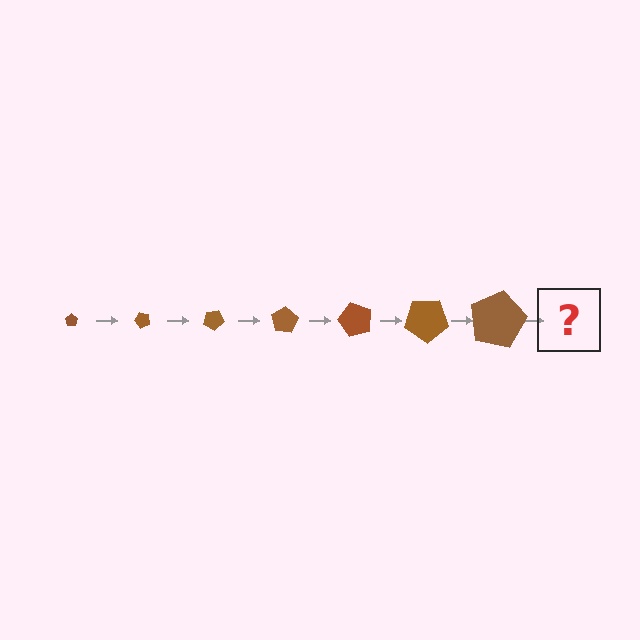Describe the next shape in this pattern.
It should be a pentagon, larger than the previous one and rotated 350 degrees from the start.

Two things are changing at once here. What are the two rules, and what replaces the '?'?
The two rules are that the pentagon grows larger each step and it rotates 50 degrees each step. The '?' should be a pentagon, larger than the previous one and rotated 350 degrees from the start.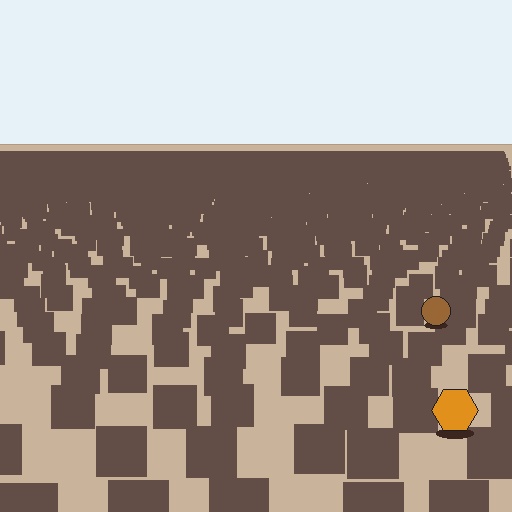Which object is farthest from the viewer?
The brown circle is farthest from the viewer. It appears smaller and the ground texture around it is denser.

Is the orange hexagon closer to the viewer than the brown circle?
Yes. The orange hexagon is closer — you can tell from the texture gradient: the ground texture is coarser near it.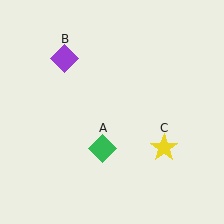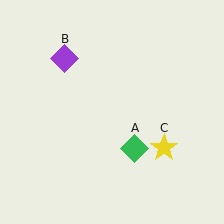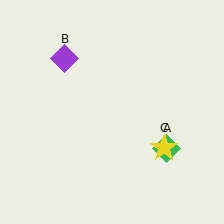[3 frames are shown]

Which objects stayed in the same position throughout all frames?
Purple diamond (object B) and yellow star (object C) remained stationary.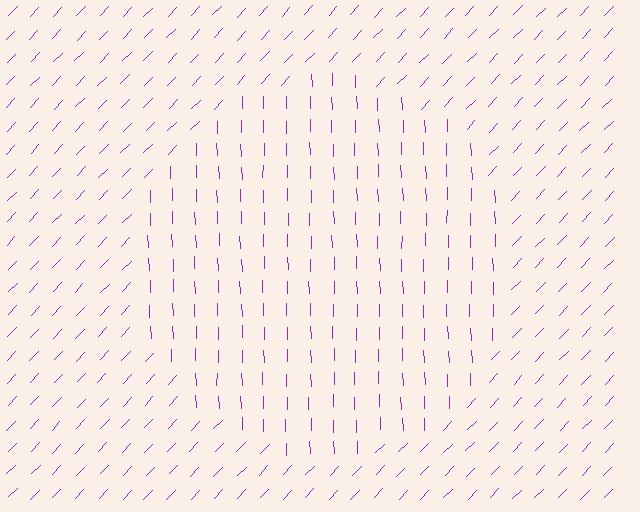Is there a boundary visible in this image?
Yes, there is a texture boundary formed by a change in line orientation.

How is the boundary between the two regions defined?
The boundary is defined purely by a change in line orientation (approximately 45 degrees difference). All lines are the same color and thickness.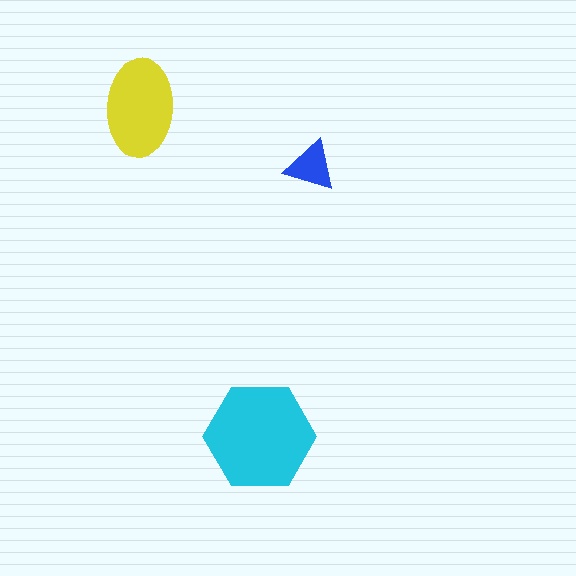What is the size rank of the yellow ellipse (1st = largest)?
2nd.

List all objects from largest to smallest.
The cyan hexagon, the yellow ellipse, the blue triangle.